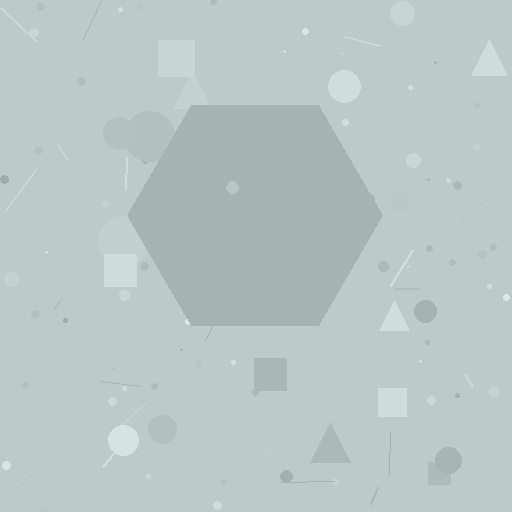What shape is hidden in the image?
A hexagon is hidden in the image.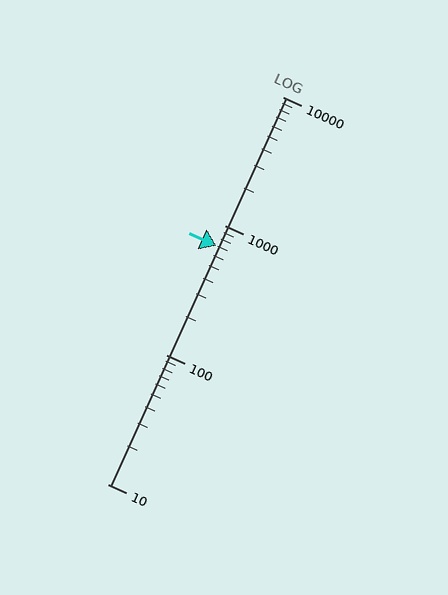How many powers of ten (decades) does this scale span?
The scale spans 3 decades, from 10 to 10000.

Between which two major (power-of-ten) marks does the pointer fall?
The pointer is between 100 and 1000.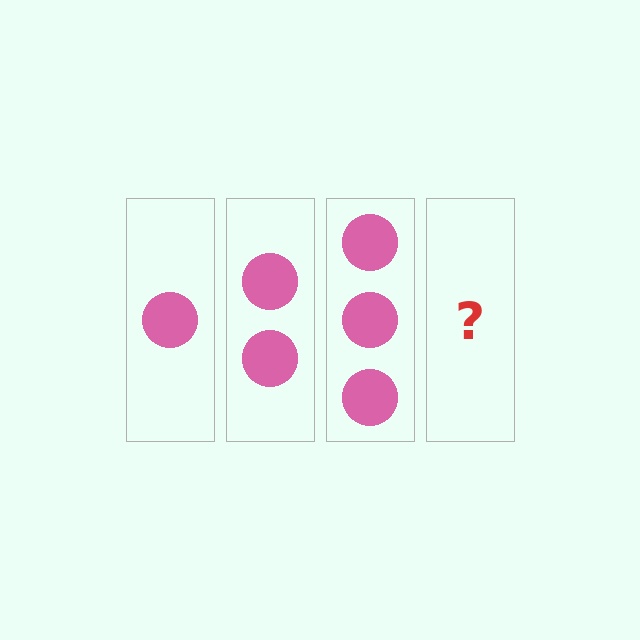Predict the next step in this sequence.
The next step is 4 circles.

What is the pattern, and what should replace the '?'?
The pattern is that each step adds one more circle. The '?' should be 4 circles.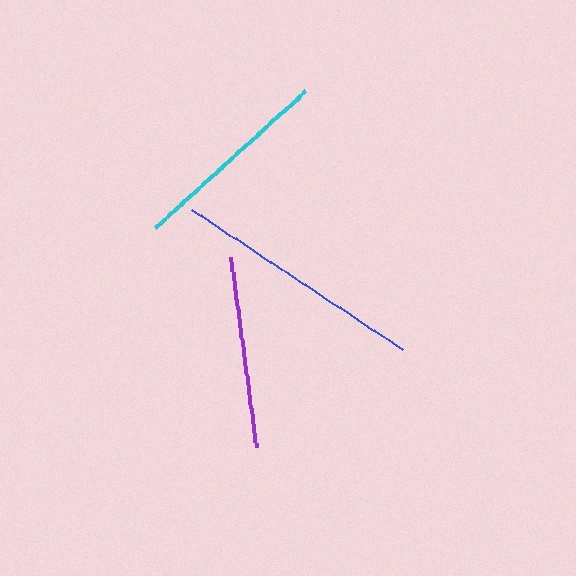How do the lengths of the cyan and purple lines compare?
The cyan and purple lines are approximately the same length.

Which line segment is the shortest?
The purple line is the shortest at approximately 192 pixels.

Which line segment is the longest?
The blue line is the longest at approximately 253 pixels.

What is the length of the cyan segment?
The cyan segment is approximately 203 pixels long.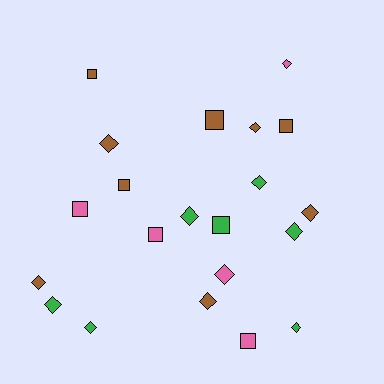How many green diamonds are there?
There are 6 green diamonds.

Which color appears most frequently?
Brown, with 9 objects.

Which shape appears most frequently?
Diamond, with 13 objects.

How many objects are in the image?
There are 21 objects.